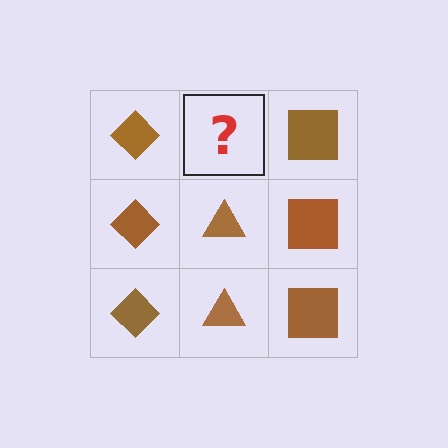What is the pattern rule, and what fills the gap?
The rule is that each column has a consistent shape. The gap should be filled with a brown triangle.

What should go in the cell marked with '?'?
The missing cell should contain a brown triangle.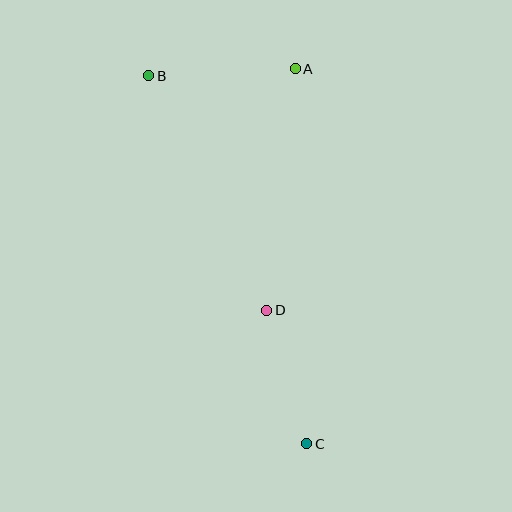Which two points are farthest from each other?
Points B and C are farthest from each other.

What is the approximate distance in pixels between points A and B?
The distance between A and B is approximately 147 pixels.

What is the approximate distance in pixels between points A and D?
The distance between A and D is approximately 243 pixels.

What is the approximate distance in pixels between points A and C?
The distance between A and C is approximately 375 pixels.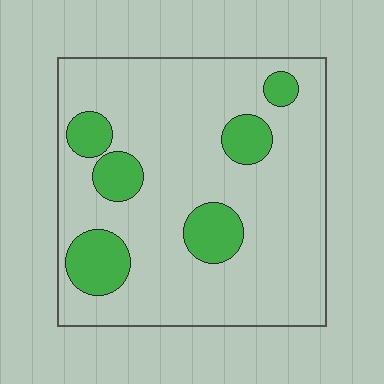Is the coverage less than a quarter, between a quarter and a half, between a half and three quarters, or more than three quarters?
Less than a quarter.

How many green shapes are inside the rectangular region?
6.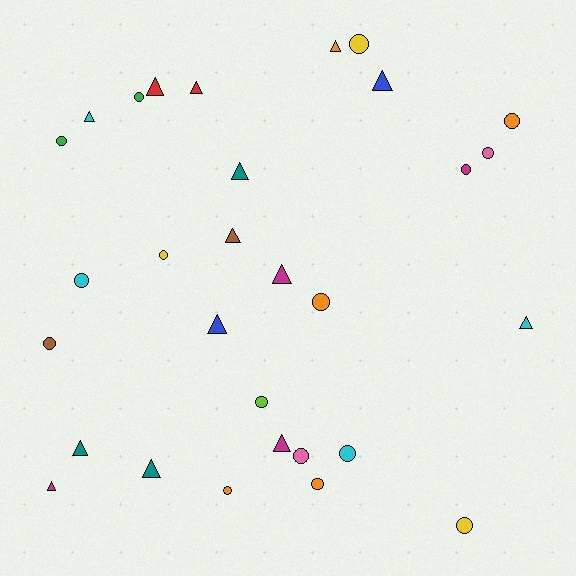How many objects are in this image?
There are 30 objects.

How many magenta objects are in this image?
There are 4 magenta objects.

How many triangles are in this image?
There are 14 triangles.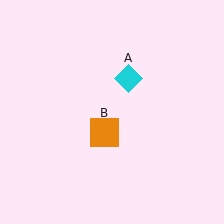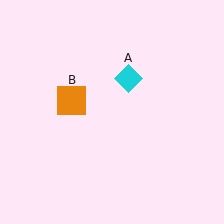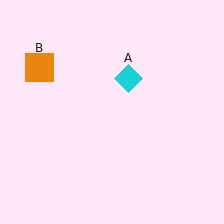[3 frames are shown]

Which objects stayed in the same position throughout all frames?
Cyan diamond (object A) remained stationary.